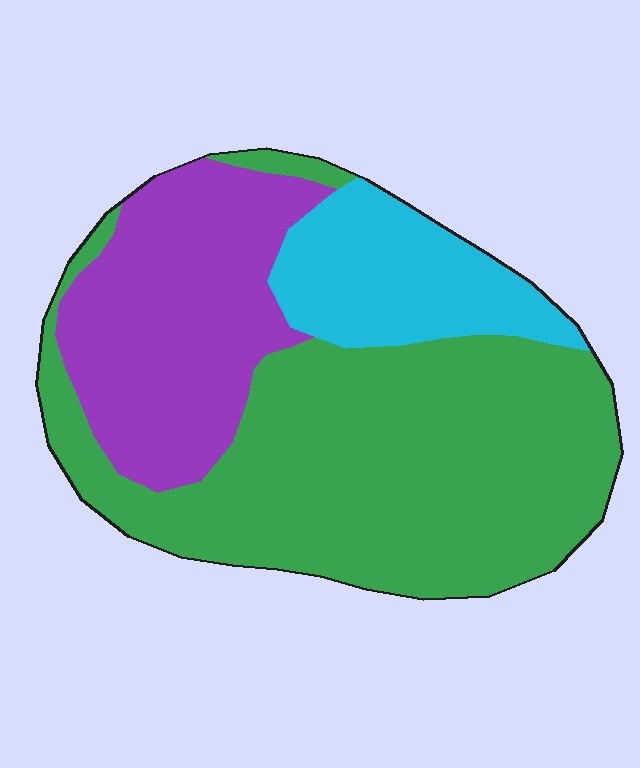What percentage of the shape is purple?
Purple covers roughly 30% of the shape.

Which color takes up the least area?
Cyan, at roughly 15%.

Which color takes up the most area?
Green, at roughly 55%.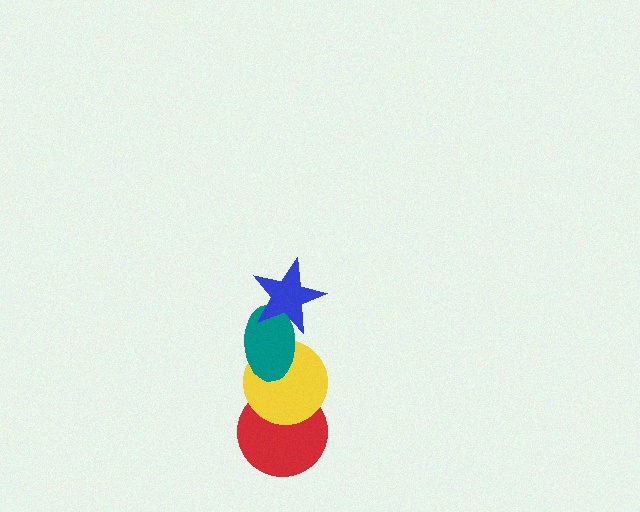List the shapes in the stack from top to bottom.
From top to bottom: the blue star, the teal ellipse, the yellow circle, the red circle.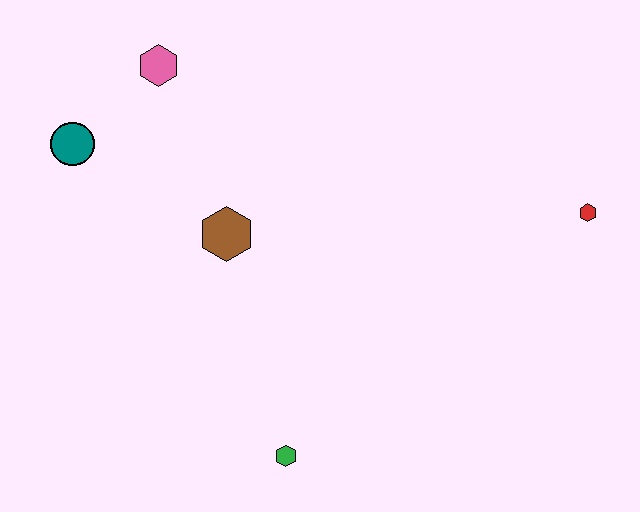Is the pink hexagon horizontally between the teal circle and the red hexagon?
Yes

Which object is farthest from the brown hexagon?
The red hexagon is farthest from the brown hexagon.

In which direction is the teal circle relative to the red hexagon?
The teal circle is to the left of the red hexagon.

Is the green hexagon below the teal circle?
Yes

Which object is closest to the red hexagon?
The brown hexagon is closest to the red hexagon.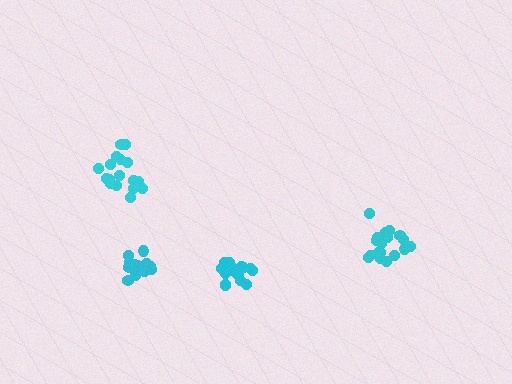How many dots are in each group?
Group 1: 13 dots, Group 2: 19 dots, Group 3: 17 dots, Group 4: 18 dots (67 total).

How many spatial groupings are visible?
There are 4 spatial groupings.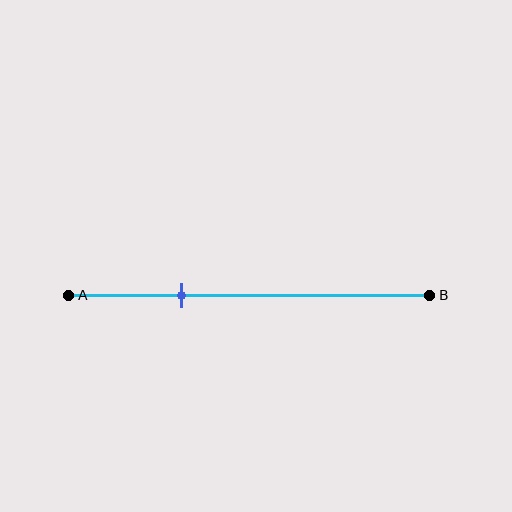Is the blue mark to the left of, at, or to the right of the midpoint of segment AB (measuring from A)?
The blue mark is to the left of the midpoint of segment AB.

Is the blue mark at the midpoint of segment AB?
No, the mark is at about 30% from A, not at the 50% midpoint.